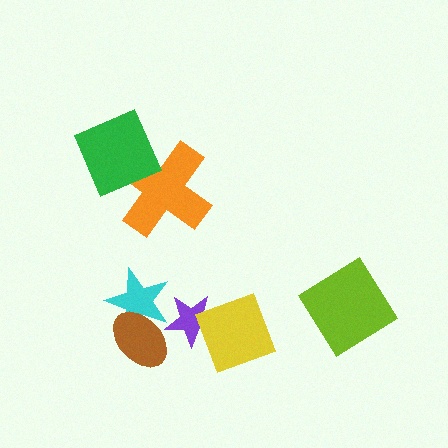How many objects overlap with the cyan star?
2 objects overlap with the cyan star.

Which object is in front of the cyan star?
The brown ellipse is in front of the cyan star.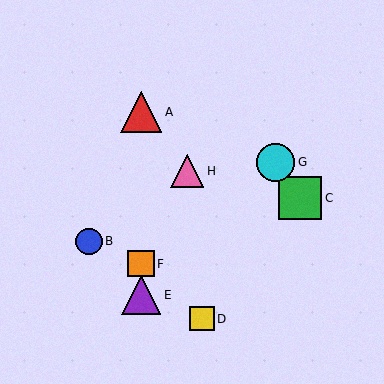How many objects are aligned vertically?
3 objects (A, E, F) are aligned vertically.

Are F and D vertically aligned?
No, F is at x≈141 and D is at x≈202.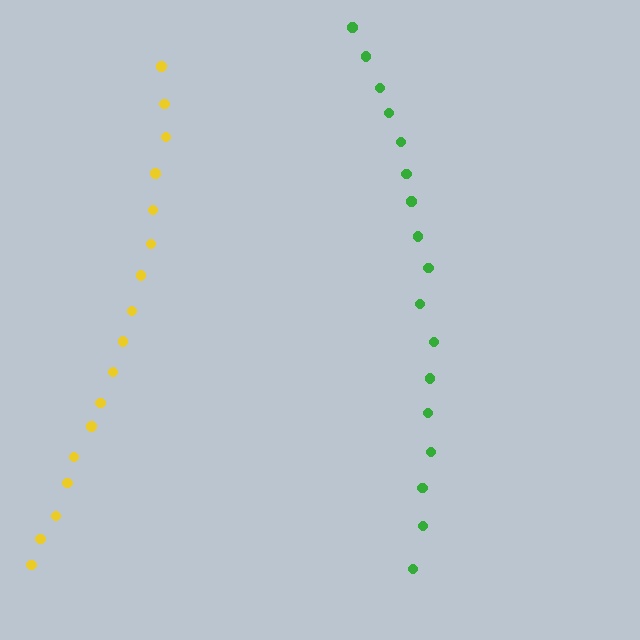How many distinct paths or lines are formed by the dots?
There are 2 distinct paths.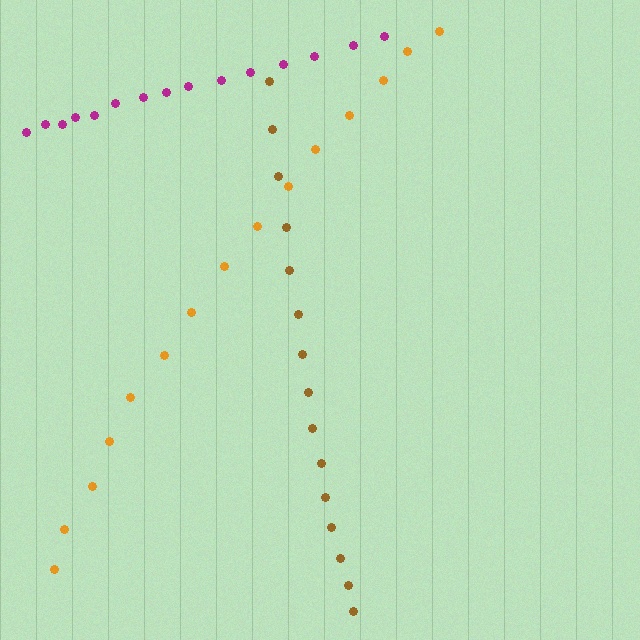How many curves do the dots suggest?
There are 3 distinct paths.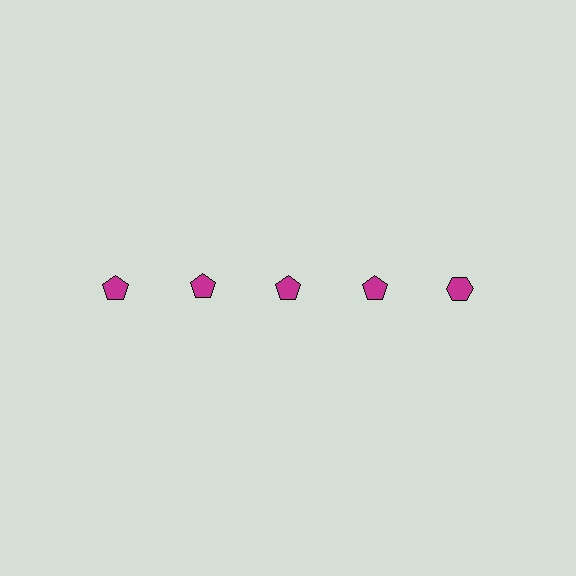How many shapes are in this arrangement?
There are 5 shapes arranged in a grid pattern.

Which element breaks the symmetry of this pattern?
The magenta hexagon in the top row, rightmost column breaks the symmetry. All other shapes are magenta pentagons.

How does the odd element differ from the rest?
It has a different shape: hexagon instead of pentagon.